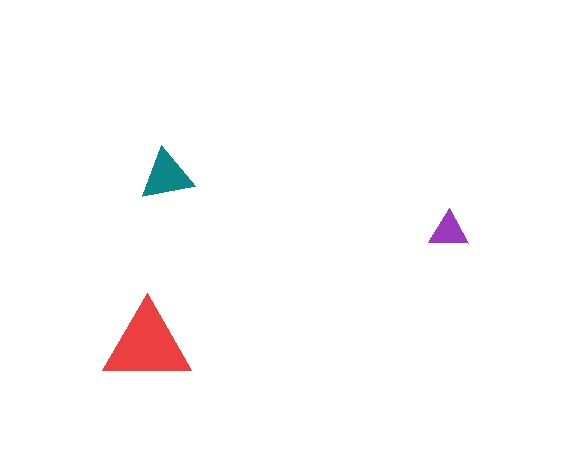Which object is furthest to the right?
The purple triangle is rightmost.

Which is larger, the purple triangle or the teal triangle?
The teal one.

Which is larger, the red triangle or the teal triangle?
The red one.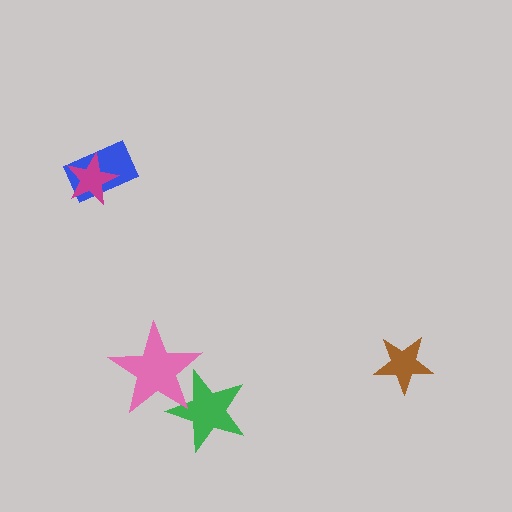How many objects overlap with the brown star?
0 objects overlap with the brown star.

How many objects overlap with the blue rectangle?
1 object overlaps with the blue rectangle.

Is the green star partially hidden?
Yes, it is partially covered by another shape.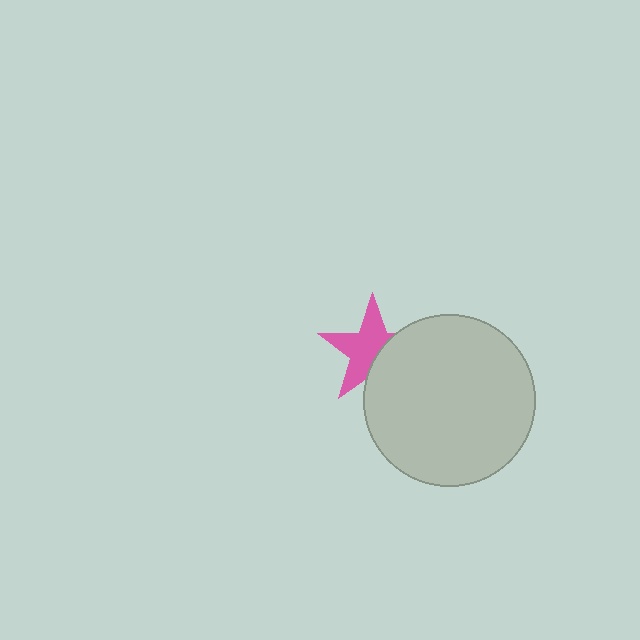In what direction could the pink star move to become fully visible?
The pink star could move left. That would shift it out from behind the light gray circle entirely.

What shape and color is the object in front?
The object in front is a light gray circle.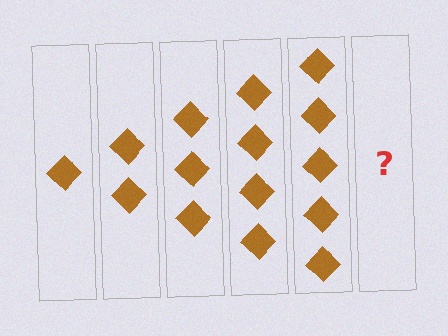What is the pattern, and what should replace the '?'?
The pattern is that each step adds one more diamond. The '?' should be 6 diamonds.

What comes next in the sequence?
The next element should be 6 diamonds.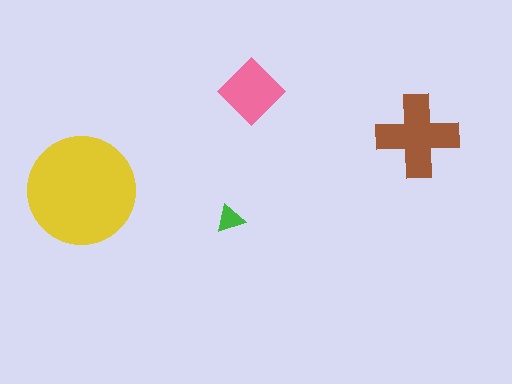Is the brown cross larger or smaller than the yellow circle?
Smaller.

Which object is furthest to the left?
The yellow circle is leftmost.